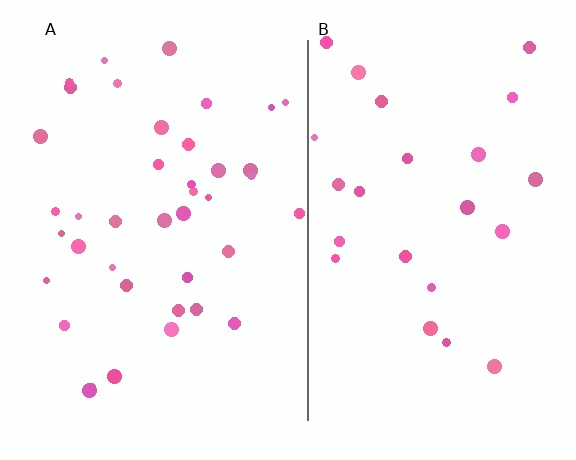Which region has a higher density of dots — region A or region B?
A (the left).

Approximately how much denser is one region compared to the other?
Approximately 1.7× — region A over region B.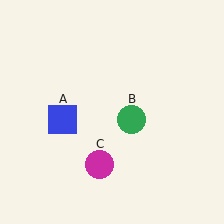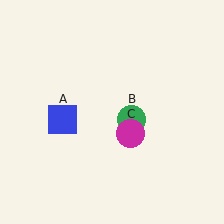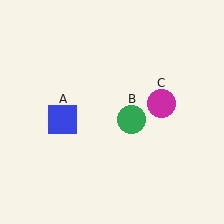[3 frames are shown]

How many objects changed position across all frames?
1 object changed position: magenta circle (object C).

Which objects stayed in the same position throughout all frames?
Blue square (object A) and green circle (object B) remained stationary.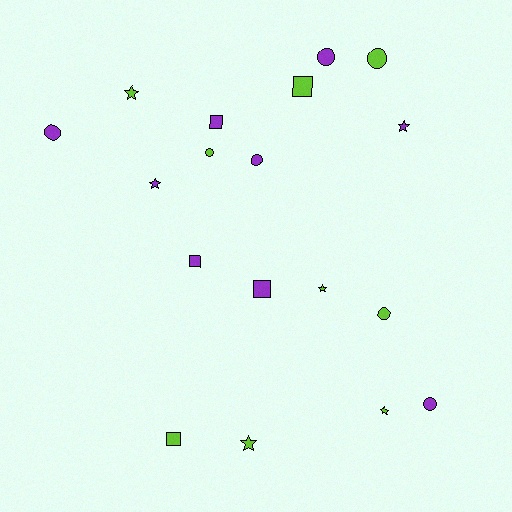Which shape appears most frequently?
Circle, with 7 objects.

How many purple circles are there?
There are 4 purple circles.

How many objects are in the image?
There are 18 objects.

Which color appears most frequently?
Lime, with 9 objects.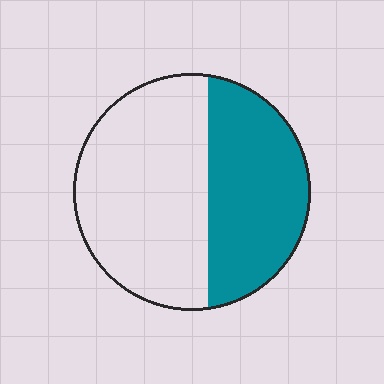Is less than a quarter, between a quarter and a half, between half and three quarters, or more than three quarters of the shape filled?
Between a quarter and a half.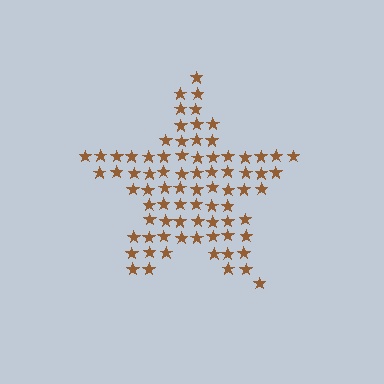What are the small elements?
The small elements are stars.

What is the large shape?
The large shape is a star.